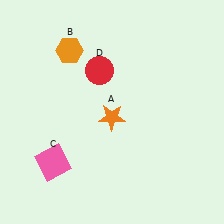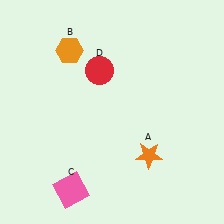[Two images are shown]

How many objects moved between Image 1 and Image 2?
2 objects moved between the two images.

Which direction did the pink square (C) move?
The pink square (C) moved down.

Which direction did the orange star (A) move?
The orange star (A) moved down.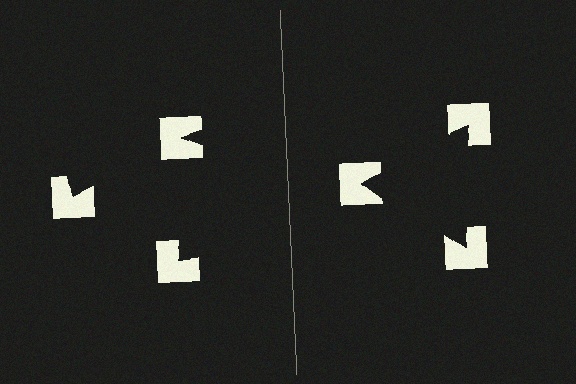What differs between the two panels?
The notched squares are positioned identically on both sides; only the wedge orientations differ. On the right they align to a triangle; on the left they are misaligned.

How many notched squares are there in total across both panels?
6 — 3 on each side.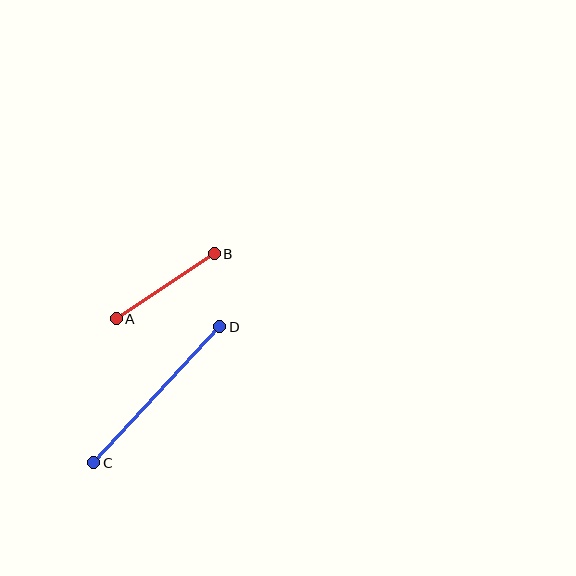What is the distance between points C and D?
The distance is approximately 185 pixels.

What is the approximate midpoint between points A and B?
The midpoint is at approximately (165, 286) pixels.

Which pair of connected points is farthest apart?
Points C and D are farthest apart.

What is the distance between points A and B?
The distance is approximately 118 pixels.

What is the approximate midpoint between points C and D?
The midpoint is at approximately (157, 395) pixels.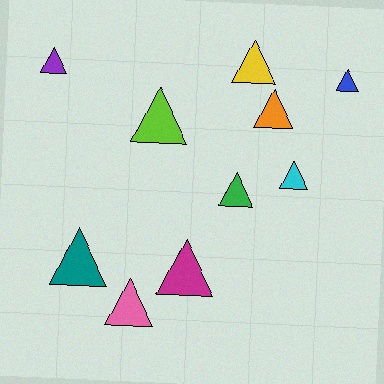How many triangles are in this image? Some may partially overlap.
There are 10 triangles.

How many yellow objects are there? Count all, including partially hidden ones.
There is 1 yellow object.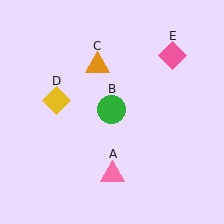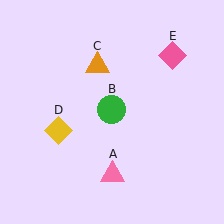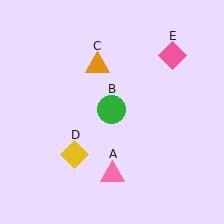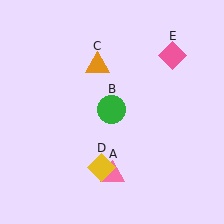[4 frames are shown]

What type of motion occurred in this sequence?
The yellow diamond (object D) rotated counterclockwise around the center of the scene.